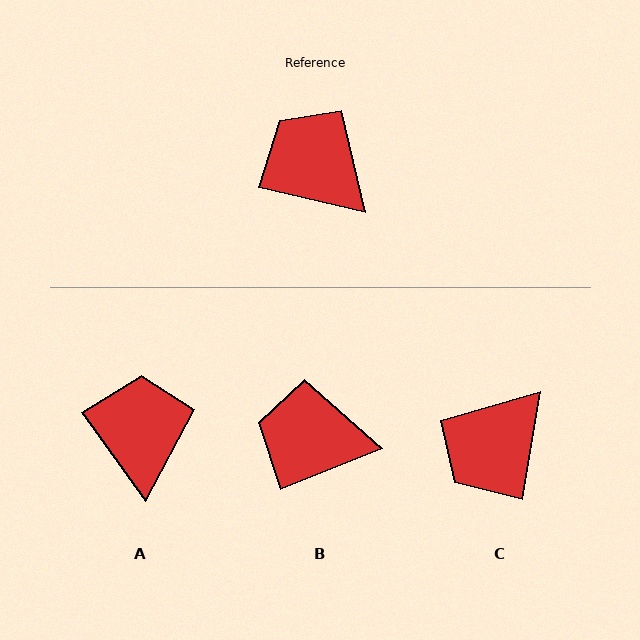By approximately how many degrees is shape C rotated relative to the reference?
Approximately 93 degrees counter-clockwise.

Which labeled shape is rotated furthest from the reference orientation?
C, about 93 degrees away.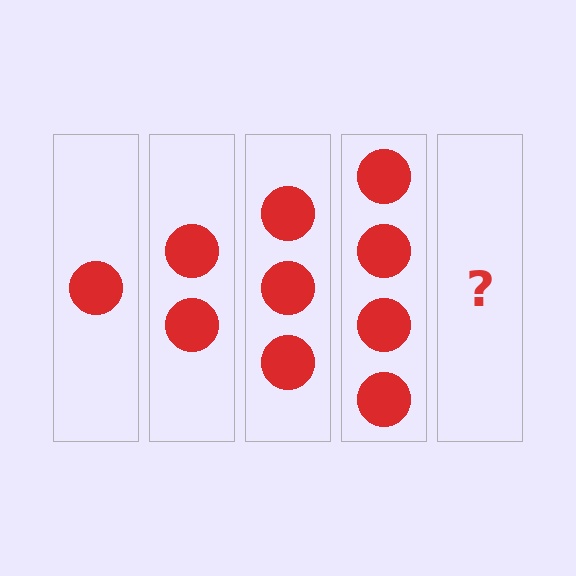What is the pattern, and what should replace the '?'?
The pattern is that each step adds one more circle. The '?' should be 5 circles.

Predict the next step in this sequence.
The next step is 5 circles.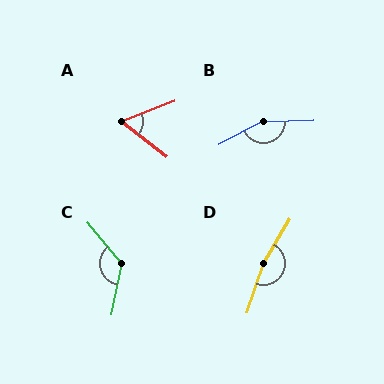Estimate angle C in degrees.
Approximately 129 degrees.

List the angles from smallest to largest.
A (59°), C (129°), B (153°), D (168°).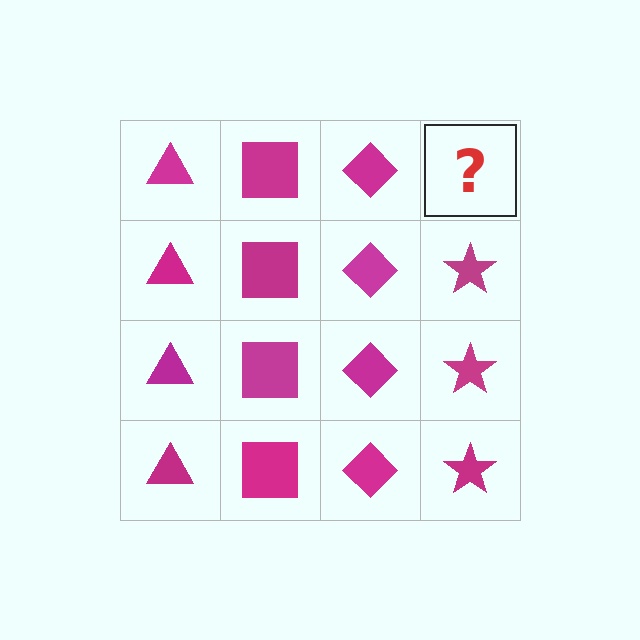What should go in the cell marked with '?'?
The missing cell should contain a magenta star.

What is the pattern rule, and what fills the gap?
The rule is that each column has a consistent shape. The gap should be filled with a magenta star.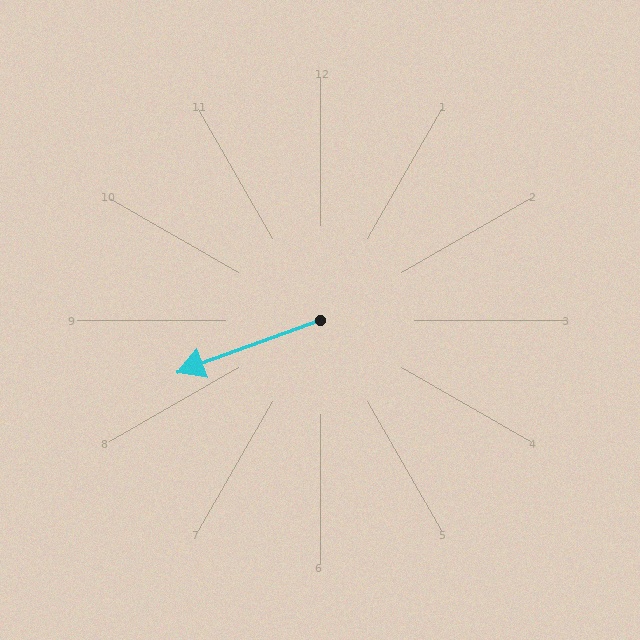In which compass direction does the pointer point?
West.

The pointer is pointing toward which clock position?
Roughly 8 o'clock.